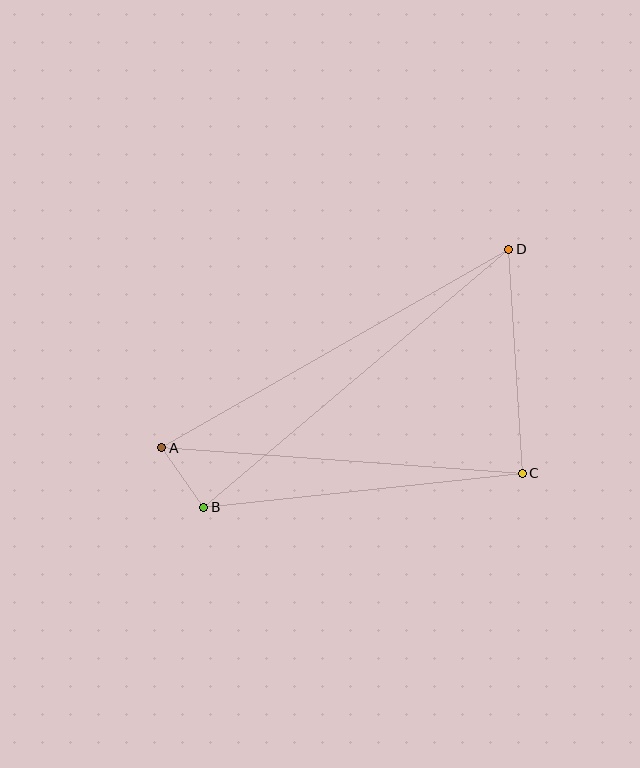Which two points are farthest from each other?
Points A and D are farthest from each other.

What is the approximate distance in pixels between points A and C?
The distance between A and C is approximately 361 pixels.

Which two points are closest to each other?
Points A and B are closest to each other.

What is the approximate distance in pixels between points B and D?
The distance between B and D is approximately 400 pixels.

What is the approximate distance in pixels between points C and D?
The distance between C and D is approximately 225 pixels.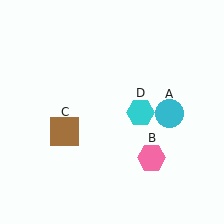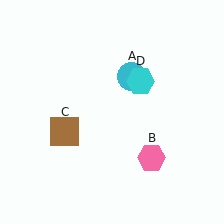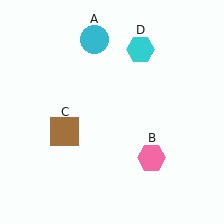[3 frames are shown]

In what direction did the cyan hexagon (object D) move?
The cyan hexagon (object D) moved up.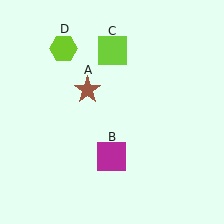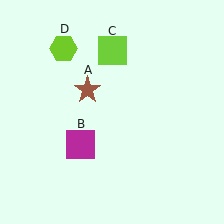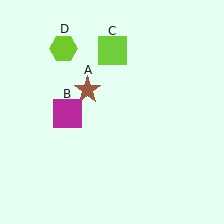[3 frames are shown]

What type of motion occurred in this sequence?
The magenta square (object B) rotated clockwise around the center of the scene.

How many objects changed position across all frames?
1 object changed position: magenta square (object B).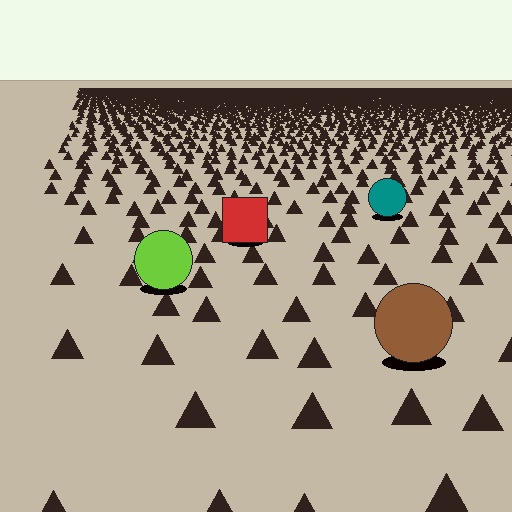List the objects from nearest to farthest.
From nearest to farthest: the brown circle, the lime circle, the red square, the teal circle.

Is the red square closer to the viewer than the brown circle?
No. The brown circle is closer — you can tell from the texture gradient: the ground texture is coarser near it.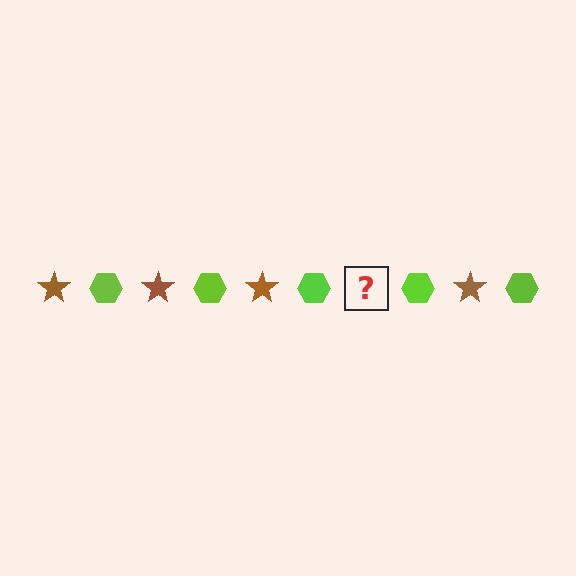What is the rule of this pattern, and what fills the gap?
The rule is that the pattern alternates between brown star and lime hexagon. The gap should be filled with a brown star.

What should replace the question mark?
The question mark should be replaced with a brown star.